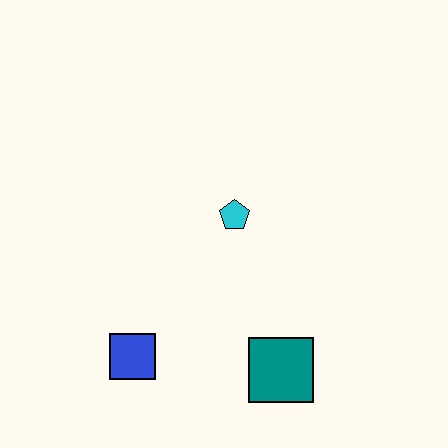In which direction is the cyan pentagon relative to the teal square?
The cyan pentagon is above the teal square.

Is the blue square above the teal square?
Yes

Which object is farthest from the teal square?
The cyan pentagon is farthest from the teal square.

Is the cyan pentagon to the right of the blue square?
Yes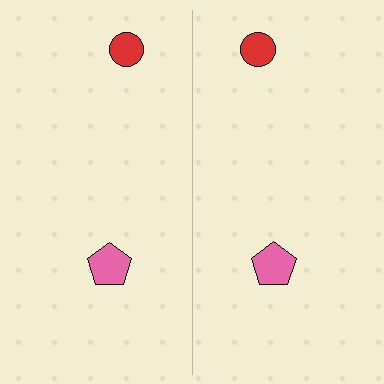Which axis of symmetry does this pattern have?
The pattern has a vertical axis of symmetry running through the center of the image.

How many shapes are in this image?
There are 4 shapes in this image.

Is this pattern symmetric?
Yes, this pattern has bilateral (reflection) symmetry.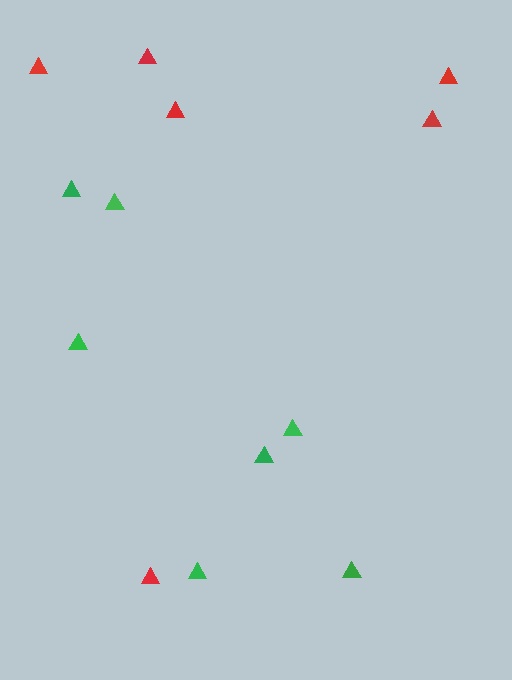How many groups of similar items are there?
There are 2 groups: one group of red triangles (6) and one group of green triangles (7).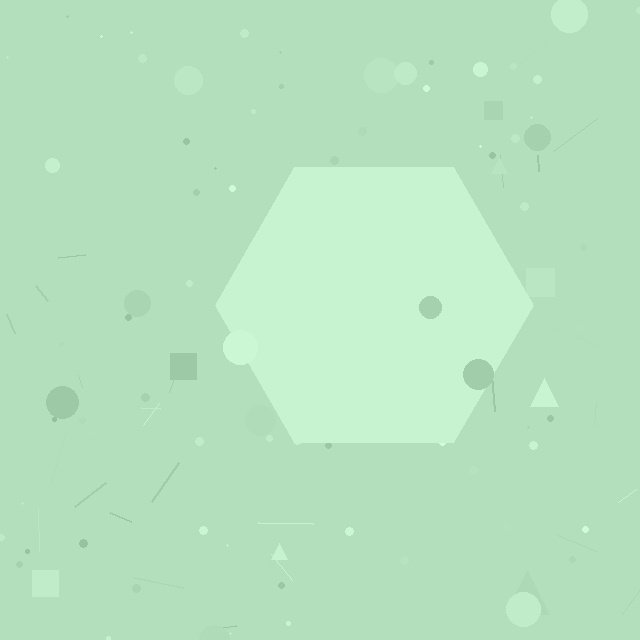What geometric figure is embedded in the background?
A hexagon is embedded in the background.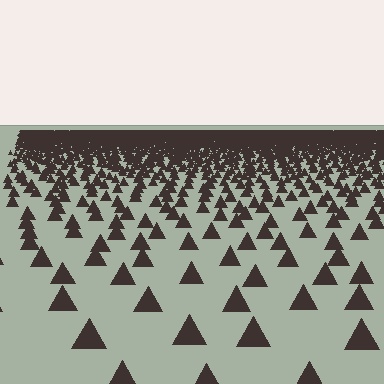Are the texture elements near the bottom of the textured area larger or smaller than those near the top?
Larger. Near the bottom, elements are closer to the viewer and appear at a bigger on-screen size.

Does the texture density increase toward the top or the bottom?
Density increases toward the top.